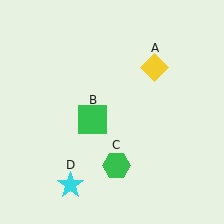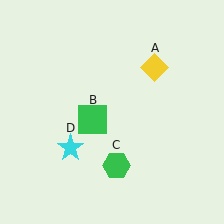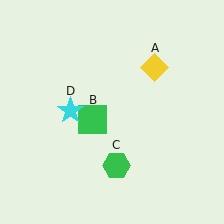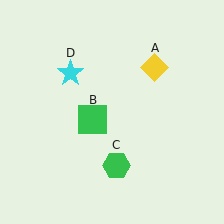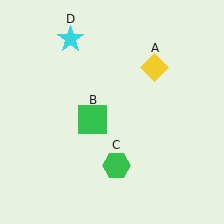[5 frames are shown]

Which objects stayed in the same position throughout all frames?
Yellow diamond (object A) and green square (object B) and green hexagon (object C) remained stationary.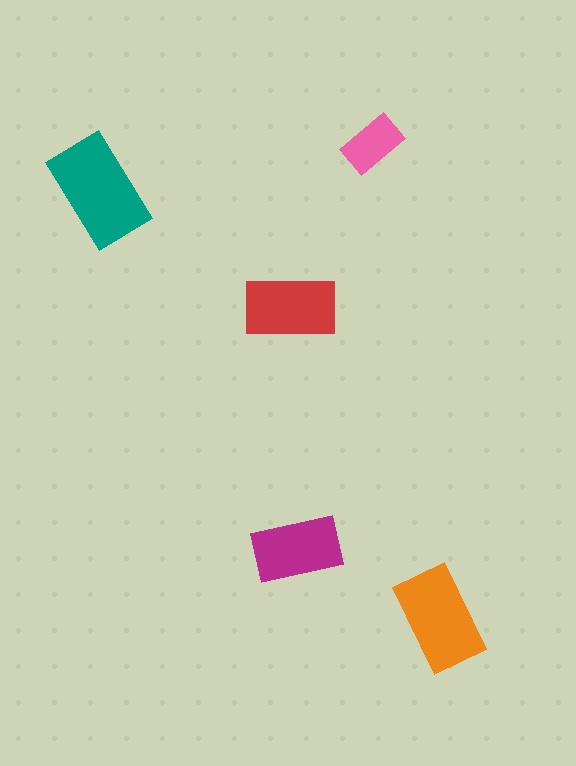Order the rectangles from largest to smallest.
the teal one, the orange one, the red one, the magenta one, the pink one.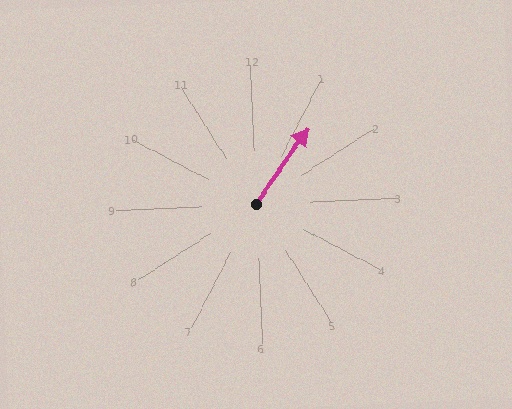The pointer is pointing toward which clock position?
Roughly 1 o'clock.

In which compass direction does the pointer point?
Northeast.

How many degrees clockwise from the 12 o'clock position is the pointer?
Approximately 37 degrees.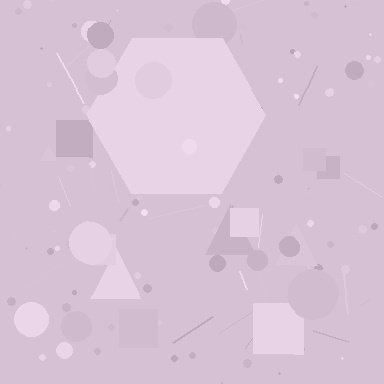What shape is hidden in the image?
A hexagon is hidden in the image.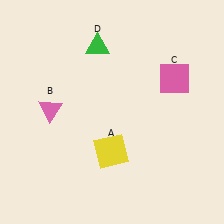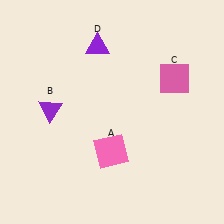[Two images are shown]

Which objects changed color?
A changed from yellow to pink. B changed from pink to purple. D changed from green to purple.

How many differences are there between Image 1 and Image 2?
There are 3 differences between the two images.